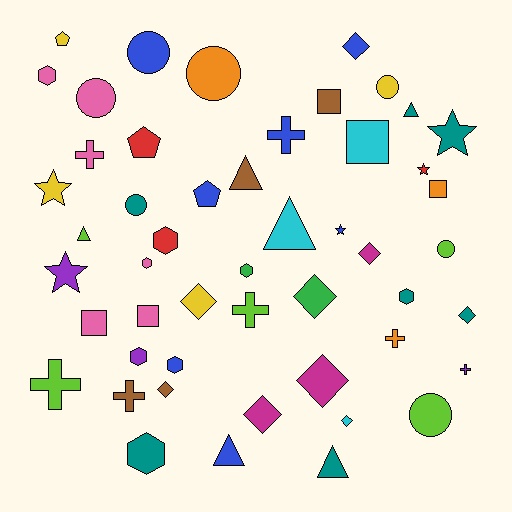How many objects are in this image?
There are 50 objects.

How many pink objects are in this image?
There are 6 pink objects.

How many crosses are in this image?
There are 7 crosses.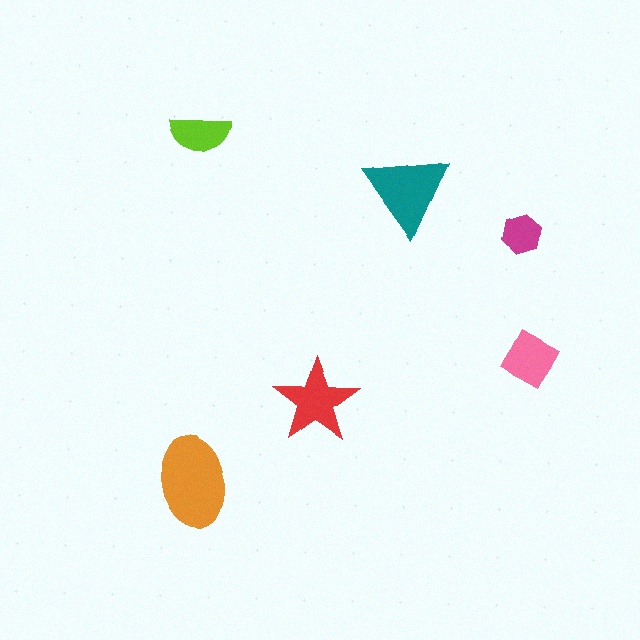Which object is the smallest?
The magenta hexagon.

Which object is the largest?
The orange ellipse.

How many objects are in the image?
There are 6 objects in the image.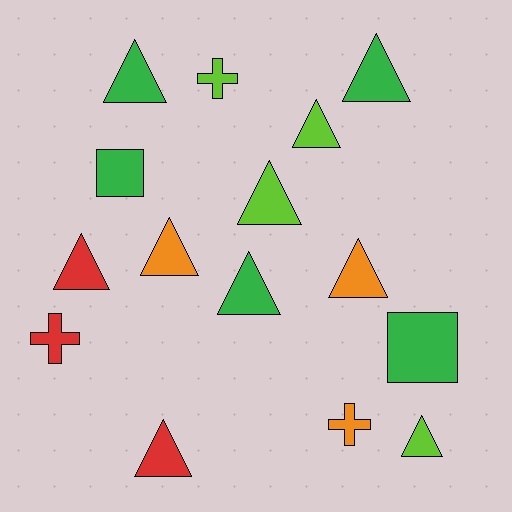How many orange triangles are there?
There are 2 orange triangles.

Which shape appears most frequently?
Triangle, with 10 objects.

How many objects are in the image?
There are 15 objects.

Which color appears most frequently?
Green, with 5 objects.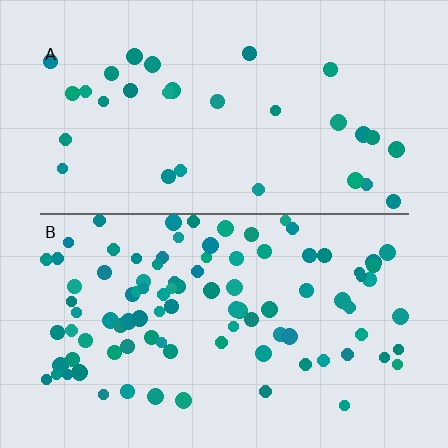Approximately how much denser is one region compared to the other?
Approximately 3.1× — region B over region A.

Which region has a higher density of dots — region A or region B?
B (the bottom).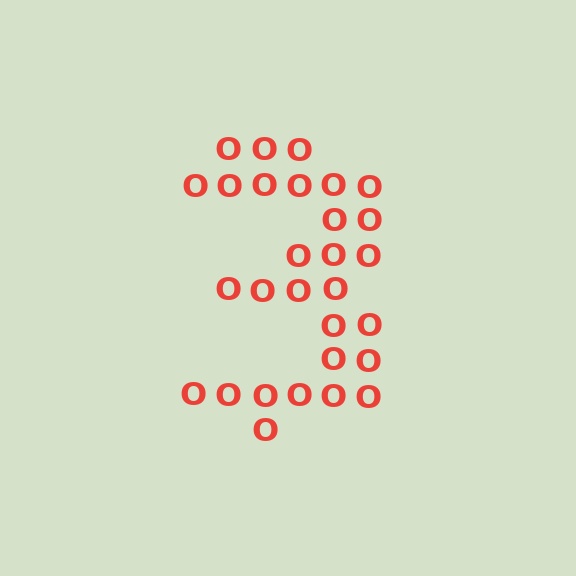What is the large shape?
The large shape is the digit 3.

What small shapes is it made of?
It is made of small letter O's.